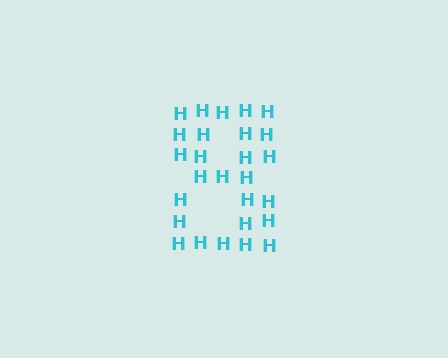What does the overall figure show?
The overall figure shows the digit 8.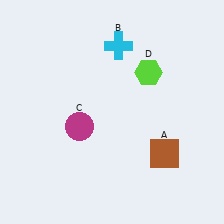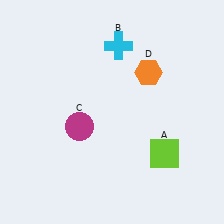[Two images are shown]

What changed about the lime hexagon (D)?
In Image 1, D is lime. In Image 2, it changed to orange.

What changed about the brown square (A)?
In Image 1, A is brown. In Image 2, it changed to lime.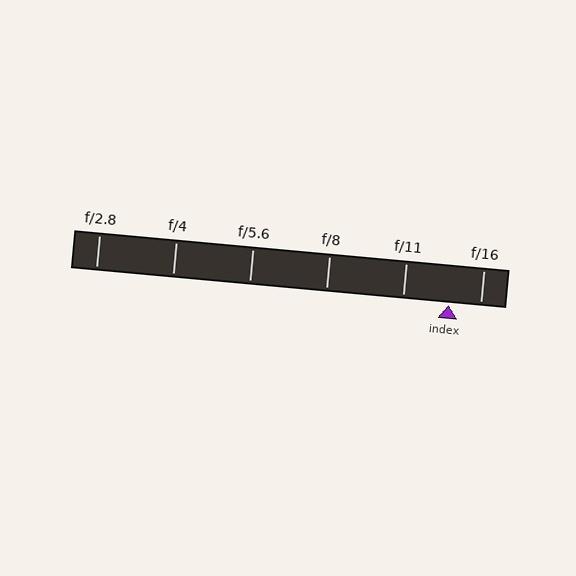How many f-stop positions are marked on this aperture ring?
There are 6 f-stop positions marked.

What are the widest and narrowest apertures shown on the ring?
The widest aperture shown is f/2.8 and the narrowest is f/16.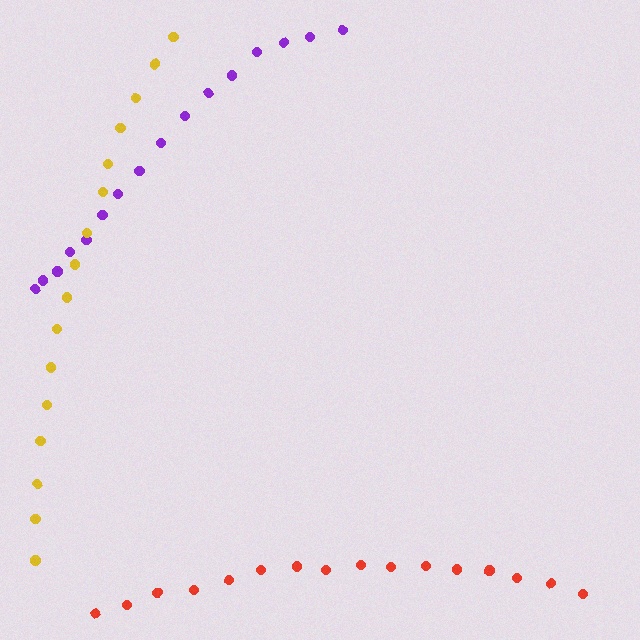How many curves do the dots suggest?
There are 3 distinct paths.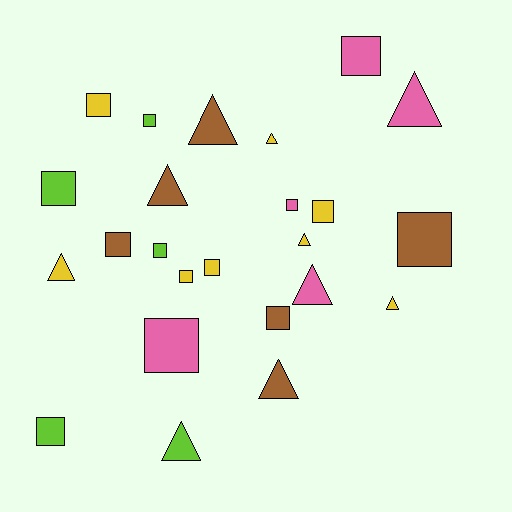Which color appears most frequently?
Yellow, with 8 objects.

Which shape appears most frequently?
Square, with 14 objects.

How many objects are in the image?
There are 24 objects.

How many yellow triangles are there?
There are 4 yellow triangles.